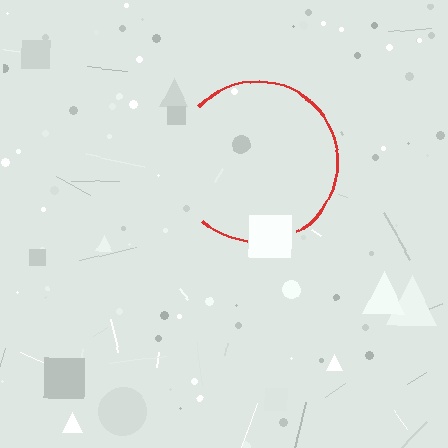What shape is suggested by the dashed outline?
The dashed outline suggests a circle.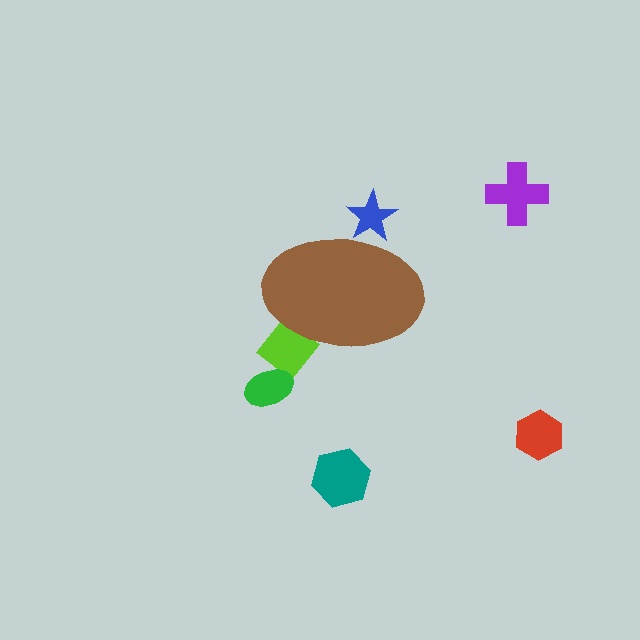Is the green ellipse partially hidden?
No, the green ellipse is fully visible.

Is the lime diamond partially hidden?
Yes, the lime diamond is partially hidden behind the brown ellipse.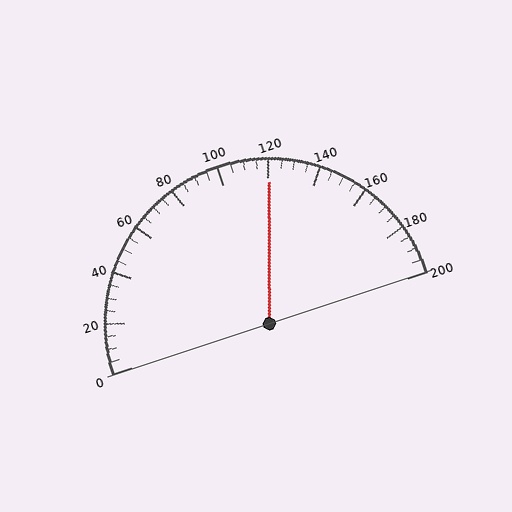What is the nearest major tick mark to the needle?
The nearest major tick mark is 120.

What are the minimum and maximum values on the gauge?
The gauge ranges from 0 to 200.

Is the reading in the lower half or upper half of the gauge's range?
The reading is in the upper half of the range (0 to 200).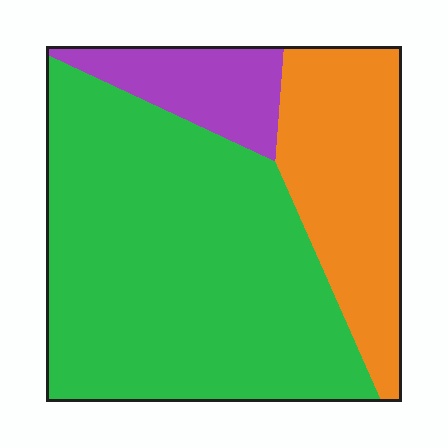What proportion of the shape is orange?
Orange covers around 25% of the shape.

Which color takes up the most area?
Green, at roughly 65%.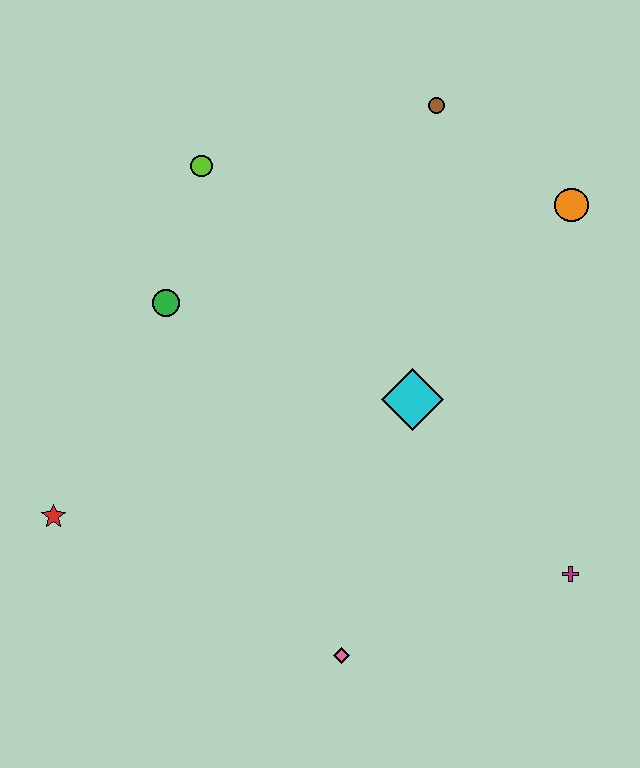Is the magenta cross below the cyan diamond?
Yes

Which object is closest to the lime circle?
The green circle is closest to the lime circle.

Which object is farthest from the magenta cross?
The lime circle is farthest from the magenta cross.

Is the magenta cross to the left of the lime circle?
No